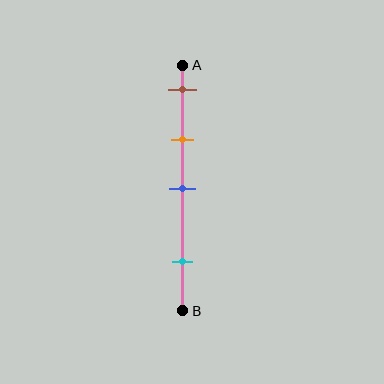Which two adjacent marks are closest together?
The brown and orange marks are the closest adjacent pair.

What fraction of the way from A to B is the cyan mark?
The cyan mark is approximately 80% (0.8) of the way from A to B.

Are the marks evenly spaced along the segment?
No, the marks are not evenly spaced.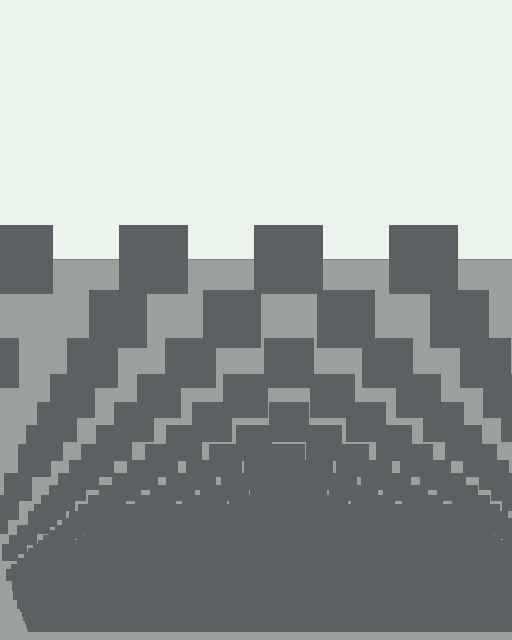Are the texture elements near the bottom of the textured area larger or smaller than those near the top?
Smaller. The gradient is inverted — elements near the bottom are smaller and denser.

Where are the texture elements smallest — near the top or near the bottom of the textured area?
Near the bottom.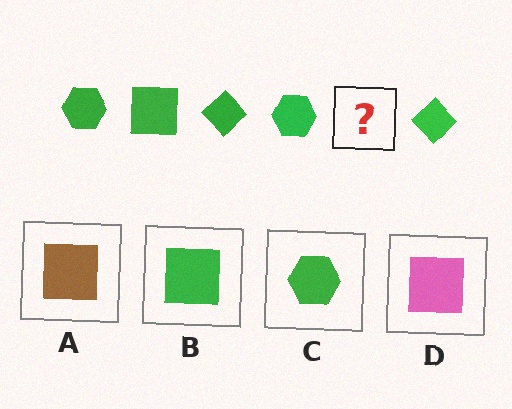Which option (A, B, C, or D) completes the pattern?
B.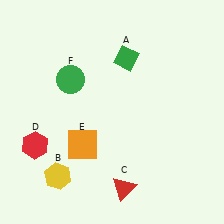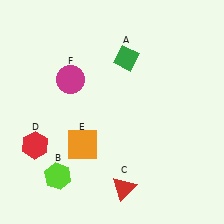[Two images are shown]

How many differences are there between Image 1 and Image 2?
There are 2 differences between the two images.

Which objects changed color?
B changed from yellow to lime. F changed from green to magenta.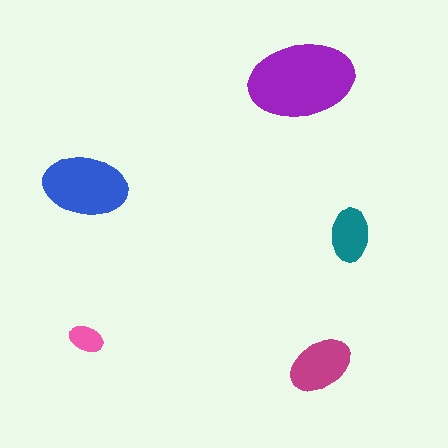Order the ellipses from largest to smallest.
the purple one, the blue one, the magenta one, the teal one, the pink one.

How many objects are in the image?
There are 5 objects in the image.